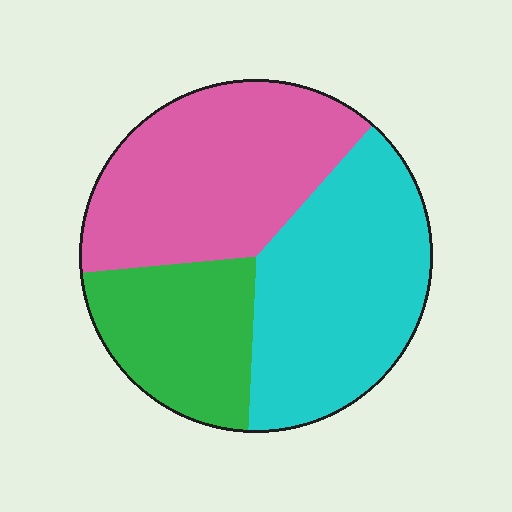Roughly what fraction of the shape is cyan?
Cyan takes up between a quarter and a half of the shape.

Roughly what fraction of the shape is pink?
Pink takes up about three eighths (3/8) of the shape.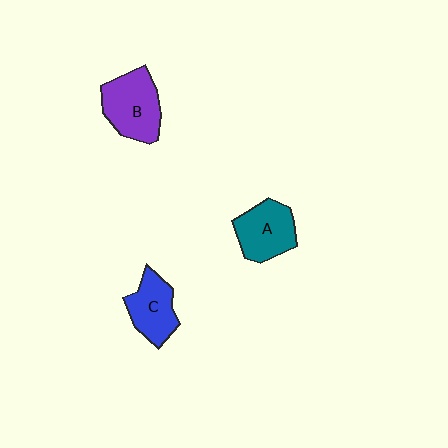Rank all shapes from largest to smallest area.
From largest to smallest: B (purple), A (teal), C (blue).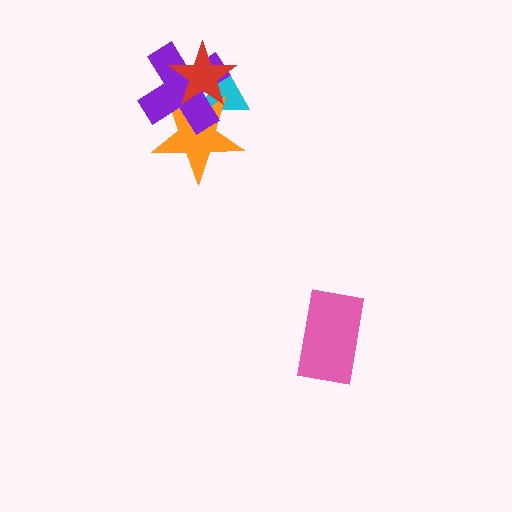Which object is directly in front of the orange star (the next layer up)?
The purple cross is directly in front of the orange star.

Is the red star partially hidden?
No, no other shape covers it.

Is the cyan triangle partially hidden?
Yes, it is partially covered by another shape.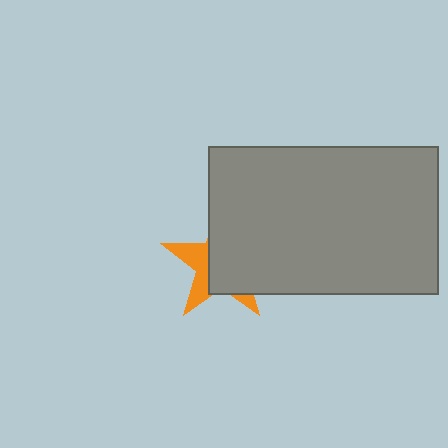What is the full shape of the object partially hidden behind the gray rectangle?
The partially hidden object is an orange star.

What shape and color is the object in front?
The object in front is a gray rectangle.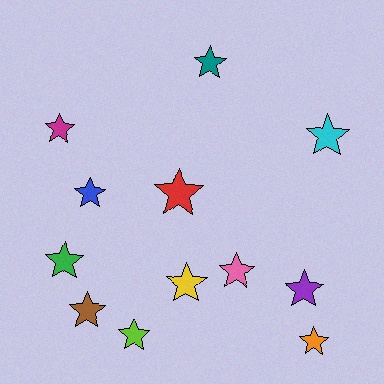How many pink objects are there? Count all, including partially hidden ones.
There is 1 pink object.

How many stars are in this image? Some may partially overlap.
There are 12 stars.